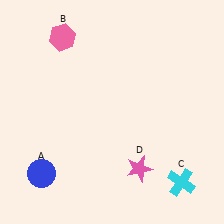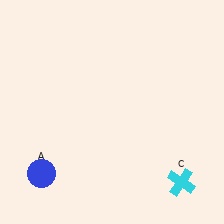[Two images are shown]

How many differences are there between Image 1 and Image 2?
There are 2 differences between the two images.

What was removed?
The pink hexagon (B), the pink star (D) were removed in Image 2.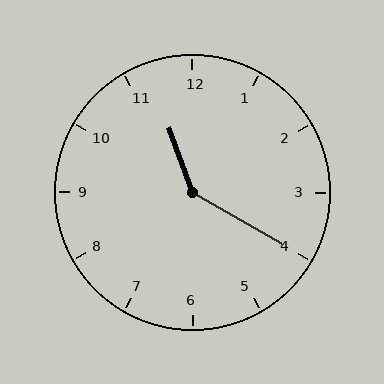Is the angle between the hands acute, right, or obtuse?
It is obtuse.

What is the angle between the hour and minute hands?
Approximately 140 degrees.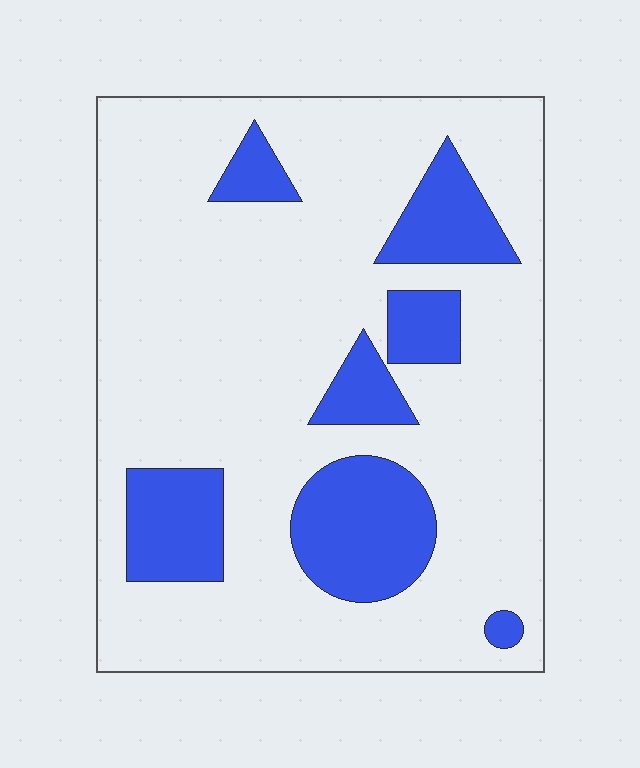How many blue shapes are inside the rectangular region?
7.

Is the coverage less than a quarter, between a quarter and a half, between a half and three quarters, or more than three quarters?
Less than a quarter.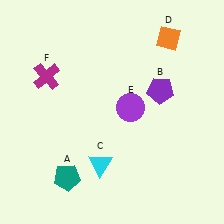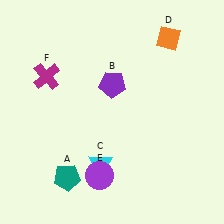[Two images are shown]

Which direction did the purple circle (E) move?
The purple circle (E) moved down.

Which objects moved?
The objects that moved are: the purple pentagon (B), the purple circle (E).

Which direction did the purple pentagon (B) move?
The purple pentagon (B) moved left.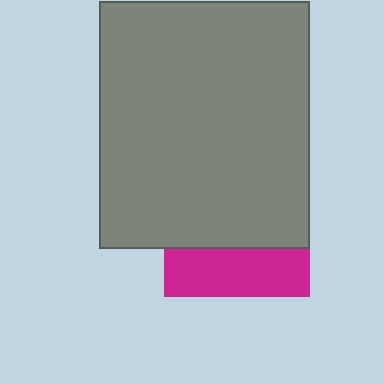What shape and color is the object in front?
The object in front is a gray rectangle.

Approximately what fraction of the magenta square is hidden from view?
Roughly 67% of the magenta square is hidden behind the gray rectangle.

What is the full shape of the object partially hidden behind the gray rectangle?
The partially hidden object is a magenta square.